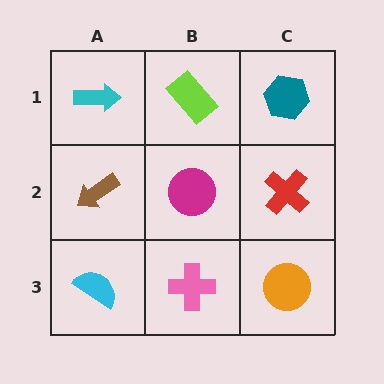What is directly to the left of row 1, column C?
A lime rectangle.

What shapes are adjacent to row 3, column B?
A magenta circle (row 2, column B), a cyan semicircle (row 3, column A), an orange circle (row 3, column C).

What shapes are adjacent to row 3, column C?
A red cross (row 2, column C), a pink cross (row 3, column B).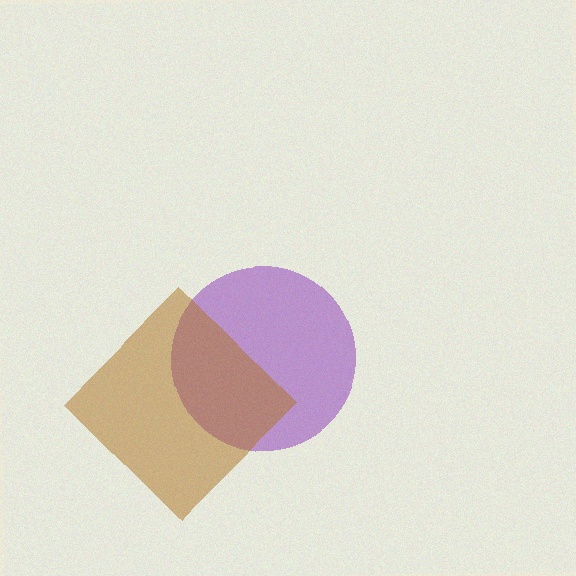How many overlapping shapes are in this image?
There are 2 overlapping shapes in the image.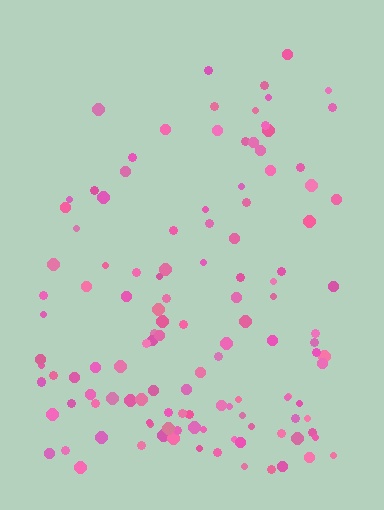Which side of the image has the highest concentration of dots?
The bottom.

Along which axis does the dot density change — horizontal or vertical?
Vertical.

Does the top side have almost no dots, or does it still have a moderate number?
Still a moderate number, just noticeably fewer than the bottom.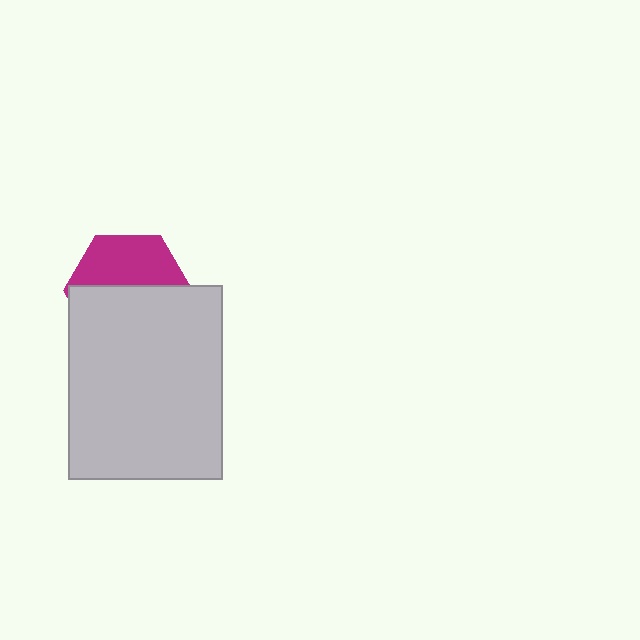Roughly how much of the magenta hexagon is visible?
A small part of it is visible (roughly 44%).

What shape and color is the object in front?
The object in front is a light gray rectangle.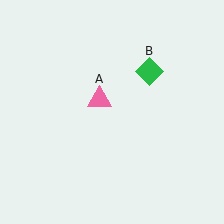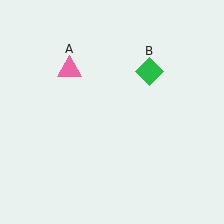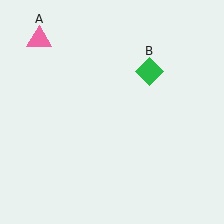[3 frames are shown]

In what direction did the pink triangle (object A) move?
The pink triangle (object A) moved up and to the left.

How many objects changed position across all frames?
1 object changed position: pink triangle (object A).